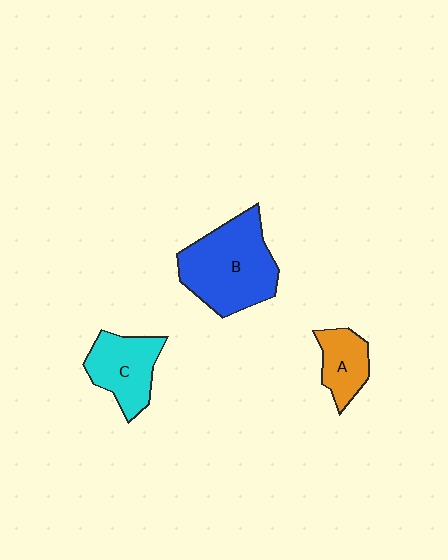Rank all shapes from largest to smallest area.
From largest to smallest: B (blue), C (cyan), A (orange).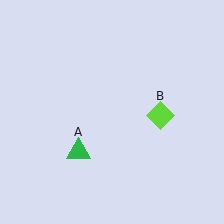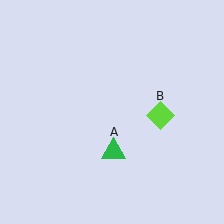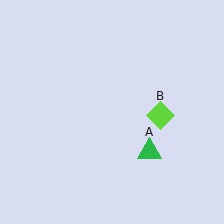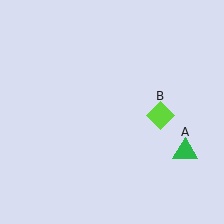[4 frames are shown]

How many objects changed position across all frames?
1 object changed position: green triangle (object A).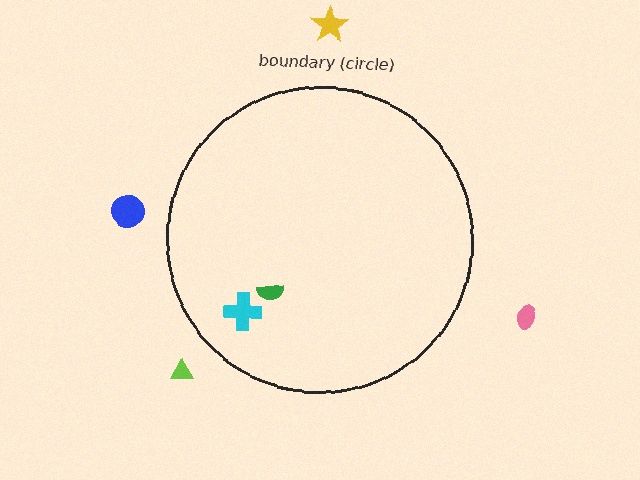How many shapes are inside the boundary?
2 inside, 4 outside.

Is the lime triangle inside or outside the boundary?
Outside.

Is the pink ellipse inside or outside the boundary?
Outside.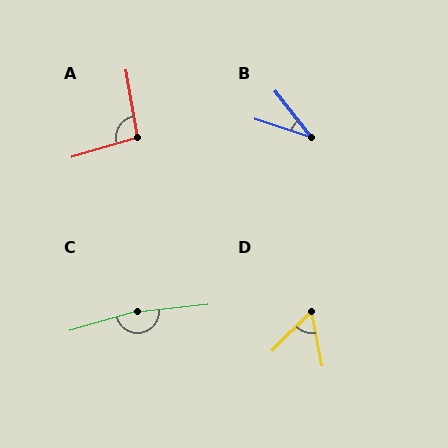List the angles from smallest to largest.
B (34°), D (56°), A (96°), C (169°).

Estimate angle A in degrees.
Approximately 96 degrees.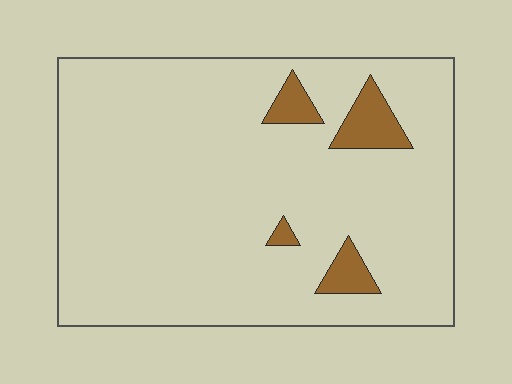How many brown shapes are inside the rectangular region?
4.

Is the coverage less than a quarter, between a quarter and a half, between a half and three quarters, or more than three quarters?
Less than a quarter.